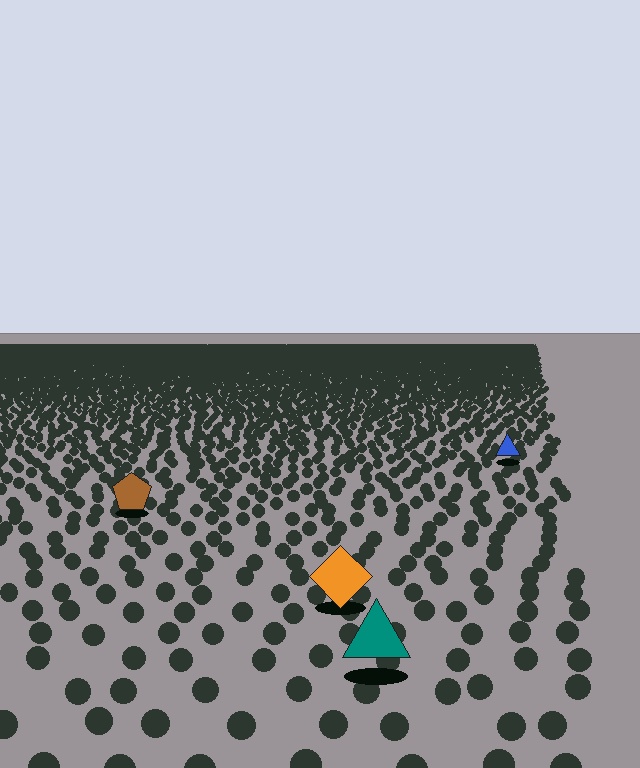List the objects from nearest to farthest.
From nearest to farthest: the teal triangle, the orange diamond, the brown pentagon, the blue triangle.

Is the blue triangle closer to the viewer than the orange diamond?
No. The orange diamond is closer — you can tell from the texture gradient: the ground texture is coarser near it.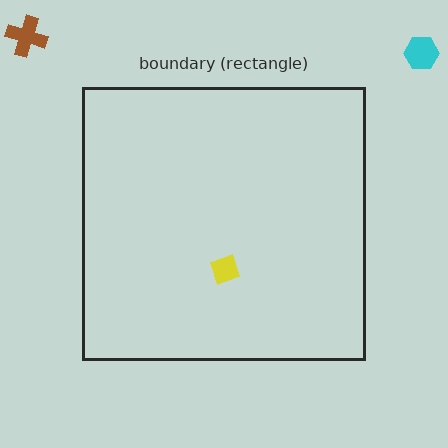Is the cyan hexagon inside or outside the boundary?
Outside.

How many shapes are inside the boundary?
1 inside, 2 outside.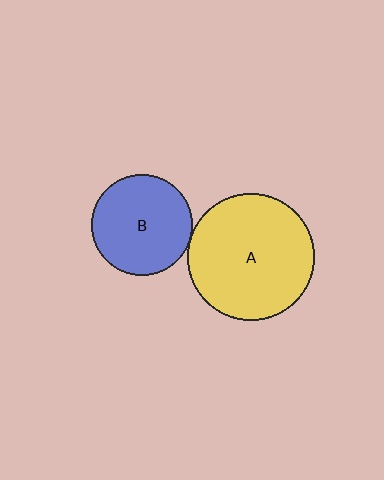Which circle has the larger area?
Circle A (yellow).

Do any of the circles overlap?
No, none of the circles overlap.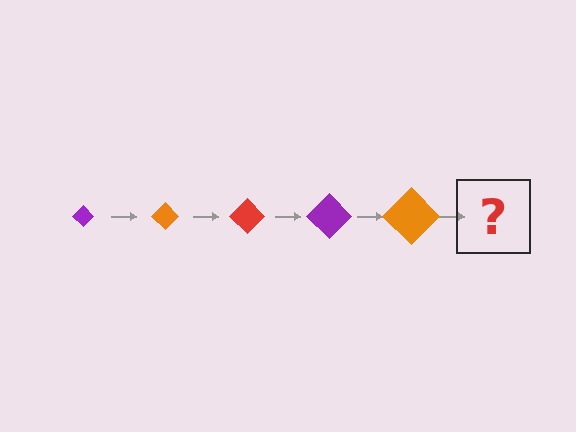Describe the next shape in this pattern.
It should be a red diamond, larger than the previous one.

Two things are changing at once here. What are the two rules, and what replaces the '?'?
The two rules are that the diamond grows larger each step and the color cycles through purple, orange, and red. The '?' should be a red diamond, larger than the previous one.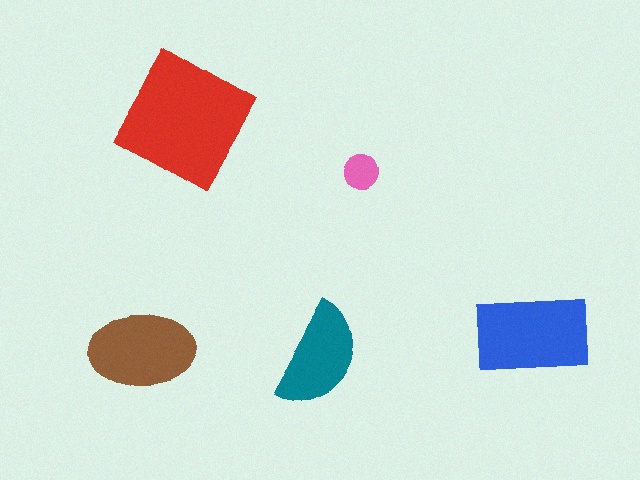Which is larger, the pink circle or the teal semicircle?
The teal semicircle.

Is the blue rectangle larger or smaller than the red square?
Smaller.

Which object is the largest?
The red square.